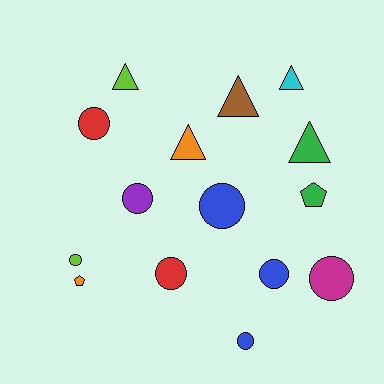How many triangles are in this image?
There are 5 triangles.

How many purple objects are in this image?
There is 1 purple object.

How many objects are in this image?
There are 15 objects.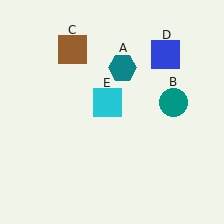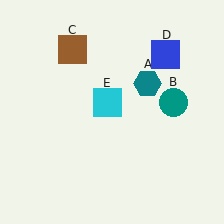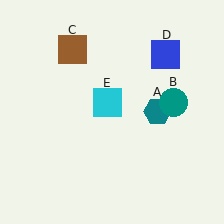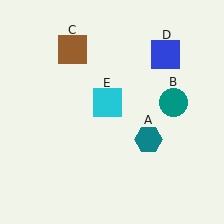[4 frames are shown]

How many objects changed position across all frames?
1 object changed position: teal hexagon (object A).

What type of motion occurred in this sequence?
The teal hexagon (object A) rotated clockwise around the center of the scene.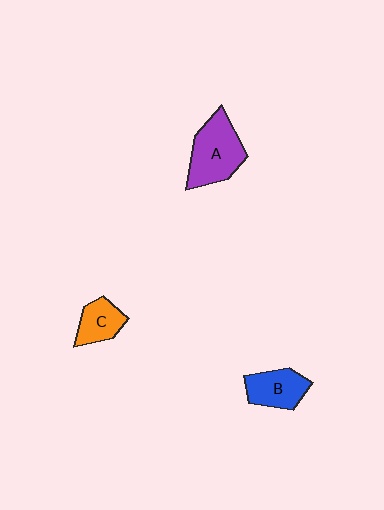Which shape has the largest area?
Shape A (purple).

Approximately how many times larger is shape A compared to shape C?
Approximately 1.8 times.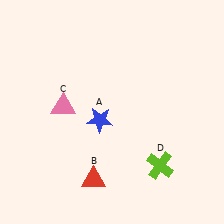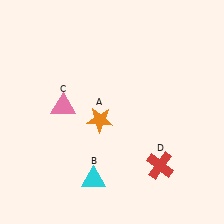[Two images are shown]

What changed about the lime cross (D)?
In Image 1, D is lime. In Image 2, it changed to red.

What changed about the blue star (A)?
In Image 1, A is blue. In Image 2, it changed to orange.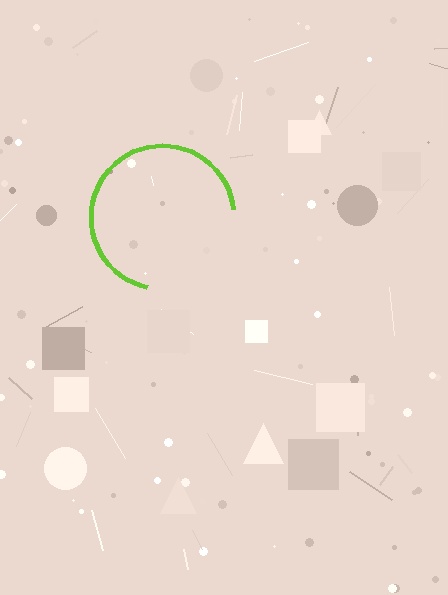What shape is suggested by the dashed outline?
The dashed outline suggests a circle.